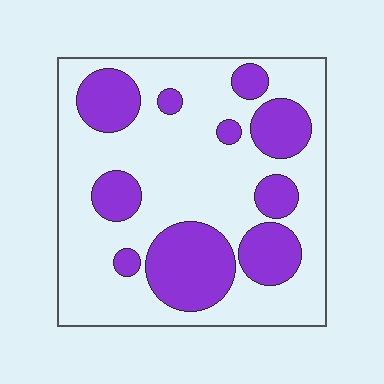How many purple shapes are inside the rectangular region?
10.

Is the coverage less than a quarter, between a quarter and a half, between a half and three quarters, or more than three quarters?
Between a quarter and a half.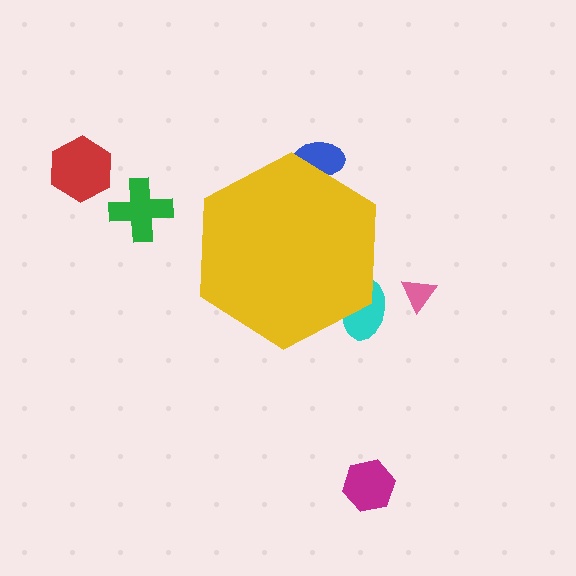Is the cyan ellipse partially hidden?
Yes, the cyan ellipse is partially hidden behind the yellow hexagon.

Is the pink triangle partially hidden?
No, the pink triangle is fully visible.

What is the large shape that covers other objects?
A yellow hexagon.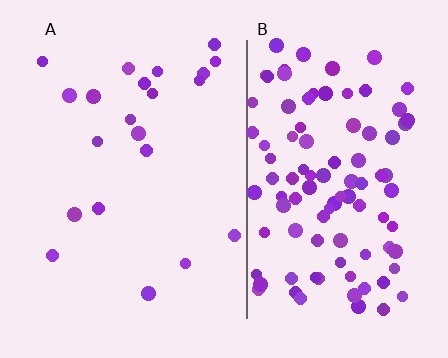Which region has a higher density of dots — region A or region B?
B (the right).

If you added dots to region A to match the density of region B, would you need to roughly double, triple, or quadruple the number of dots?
Approximately quadruple.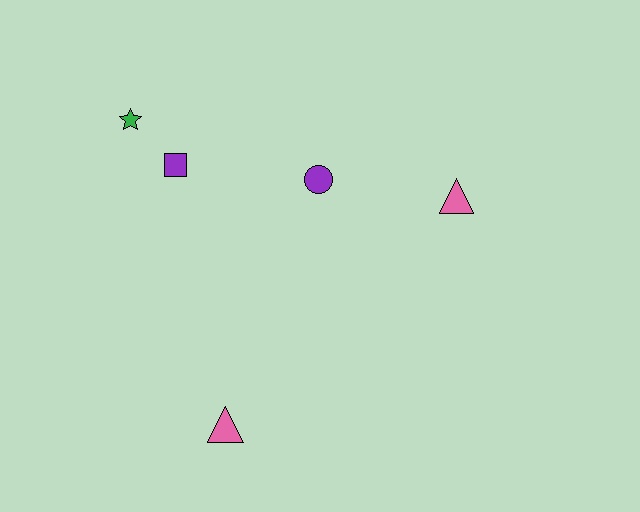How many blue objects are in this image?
There are no blue objects.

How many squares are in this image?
There is 1 square.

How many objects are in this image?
There are 5 objects.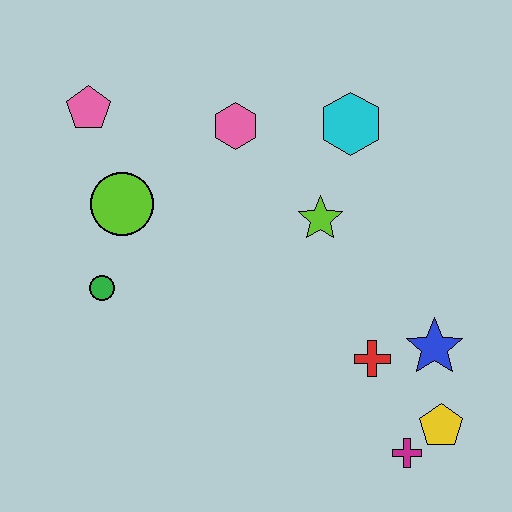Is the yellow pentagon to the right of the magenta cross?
Yes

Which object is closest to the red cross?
The blue star is closest to the red cross.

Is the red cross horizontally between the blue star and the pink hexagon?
Yes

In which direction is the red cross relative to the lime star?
The red cross is below the lime star.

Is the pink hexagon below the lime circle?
No